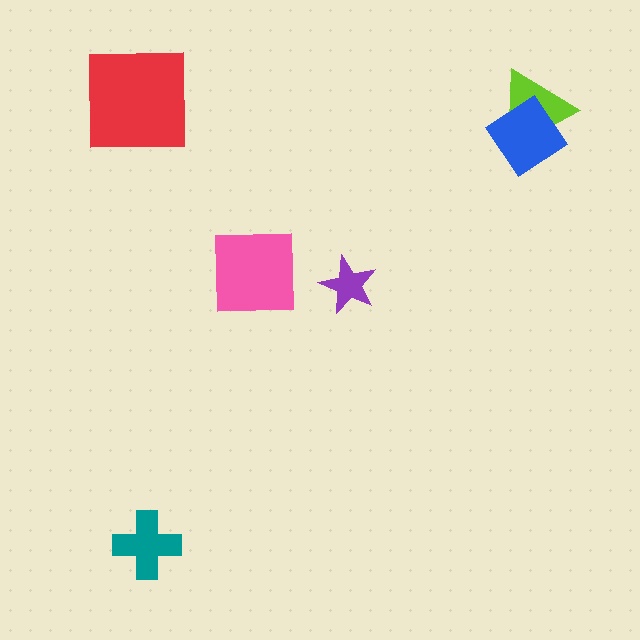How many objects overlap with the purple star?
0 objects overlap with the purple star.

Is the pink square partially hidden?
No, no other shape covers it.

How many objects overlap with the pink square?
0 objects overlap with the pink square.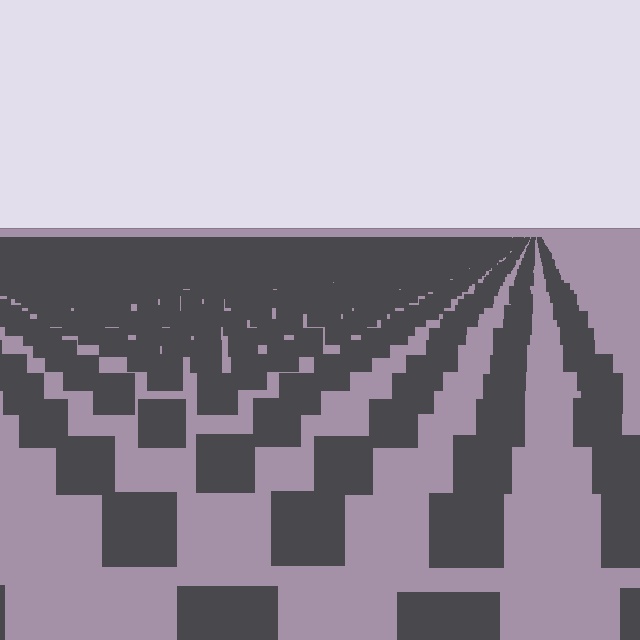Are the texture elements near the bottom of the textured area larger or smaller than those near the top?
Larger. Near the bottom, elements are closer to the viewer and appear at a bigger on-screen size.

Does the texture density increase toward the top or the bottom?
Density increases toward the top.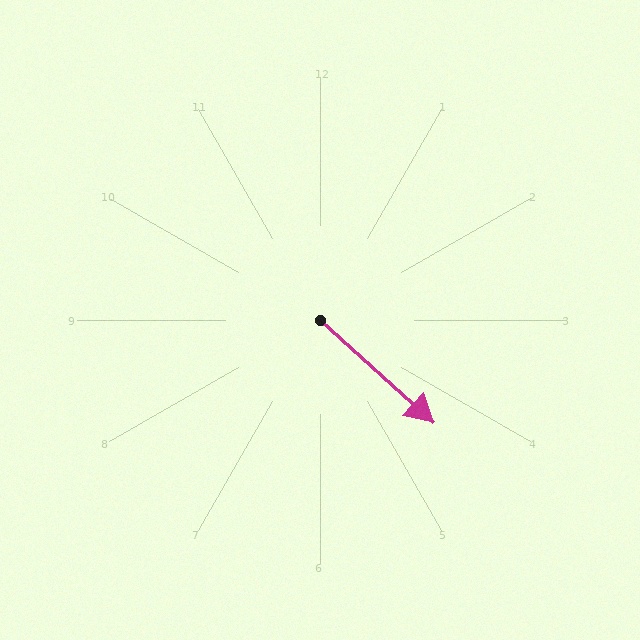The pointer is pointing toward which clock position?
Roughly 4 o'clock.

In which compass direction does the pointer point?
Southeast.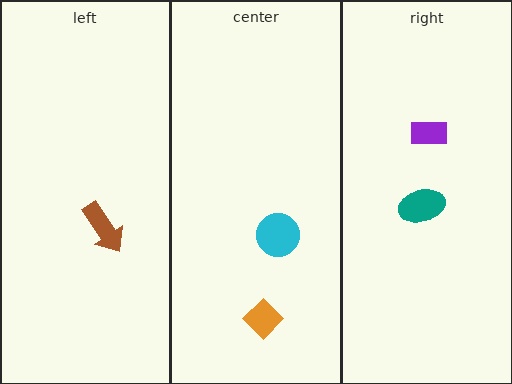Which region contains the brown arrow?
The left region.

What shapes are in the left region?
The brown arrow.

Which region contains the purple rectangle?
The right region.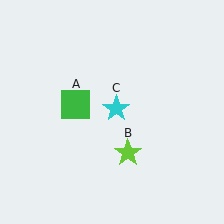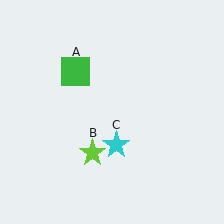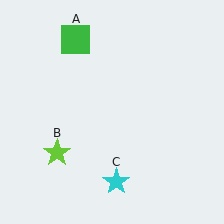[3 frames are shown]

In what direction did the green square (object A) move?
The green square (object A) moved up.